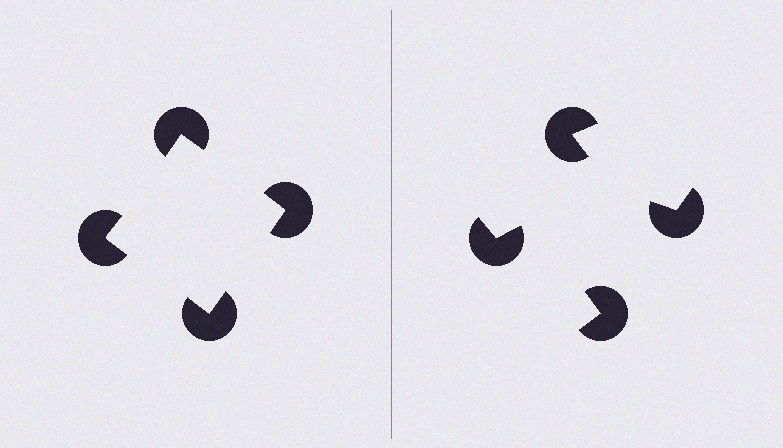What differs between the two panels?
The pac-man discs are positioned identically on both sides; only the wedge orientations differ. On the left they align to a square; on the right they are misaligned.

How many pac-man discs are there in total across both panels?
8 — 4 on each side.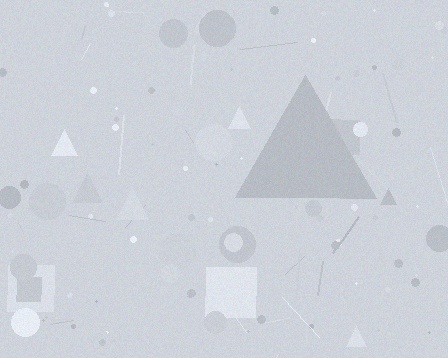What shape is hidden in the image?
A triangle is hidden in the image.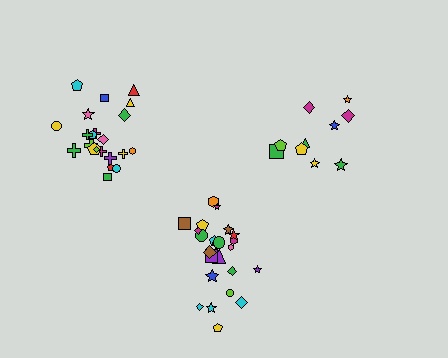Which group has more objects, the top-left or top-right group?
The top-left group.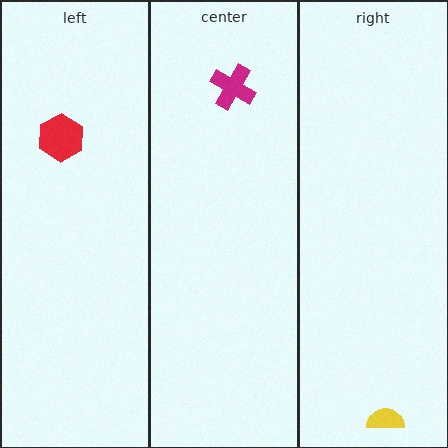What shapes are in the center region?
The magenta cross.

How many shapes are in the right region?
1.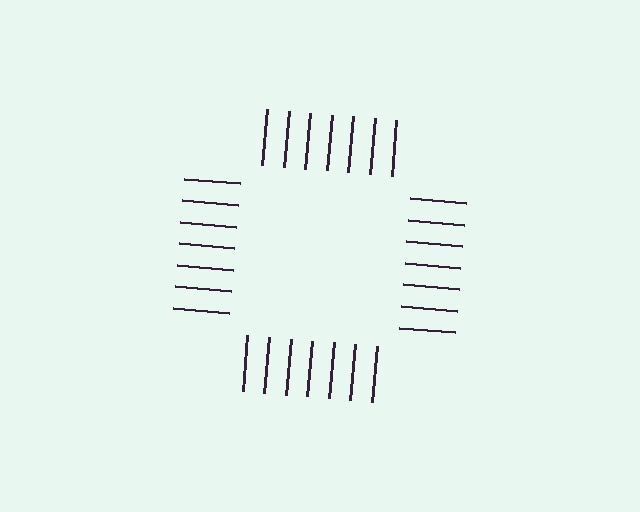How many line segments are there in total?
28 — 7 along each of the 4 edges.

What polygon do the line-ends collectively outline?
An illusory square — the line segments terminate on its edges but no continuous stroke is drawn.